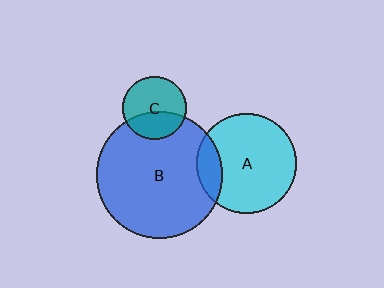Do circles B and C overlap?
Yes.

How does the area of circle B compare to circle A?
Approximately 1.6 times.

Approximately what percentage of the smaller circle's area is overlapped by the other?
Approximately 35%.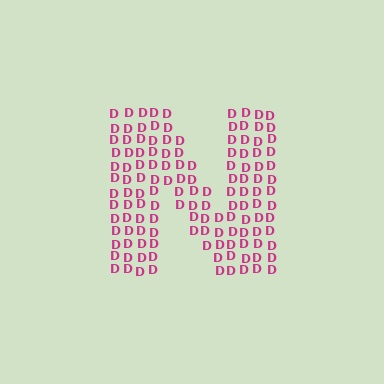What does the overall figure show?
The overall figure shows the letter N.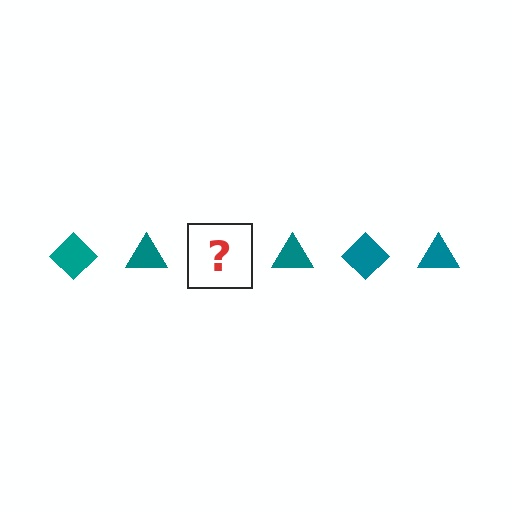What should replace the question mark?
The question mark should be replaced with a teal diamond.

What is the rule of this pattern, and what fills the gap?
The rule is that the pattern cycles through diamond, triangle shapes in teal. The gap should be filled with a teal diamond.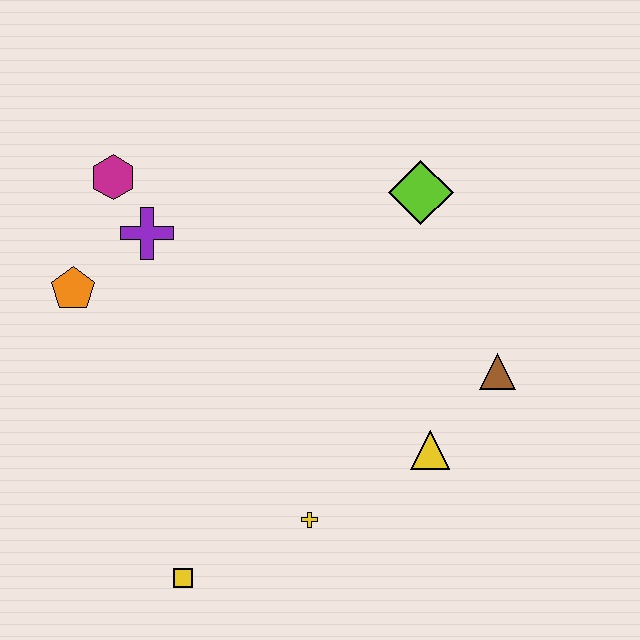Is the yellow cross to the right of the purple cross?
Yes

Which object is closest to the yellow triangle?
The brown triangle is closest to the yellow triangle.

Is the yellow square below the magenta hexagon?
Yes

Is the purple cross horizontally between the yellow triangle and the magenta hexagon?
Yes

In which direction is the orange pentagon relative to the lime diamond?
The orange pentagon is to the left of the lime diamond.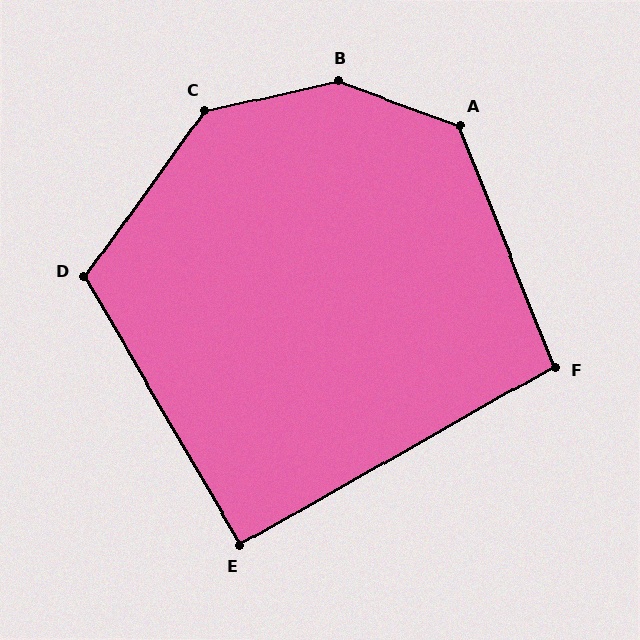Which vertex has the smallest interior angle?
E, at approximately 90 degrees.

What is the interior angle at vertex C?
Approximately 138 degrees (obtuse).